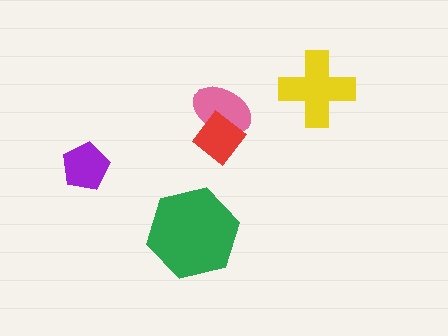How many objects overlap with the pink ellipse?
1 object overlaps with the pink ellipse.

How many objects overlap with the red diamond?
1 object overlaps with the red diamond.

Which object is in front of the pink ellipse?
The red diamond is in front of the pink ellipse.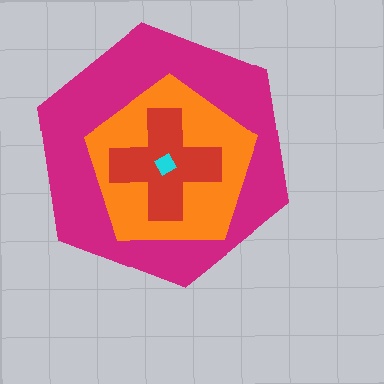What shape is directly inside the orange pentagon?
The red cross.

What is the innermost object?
The cyan diamond.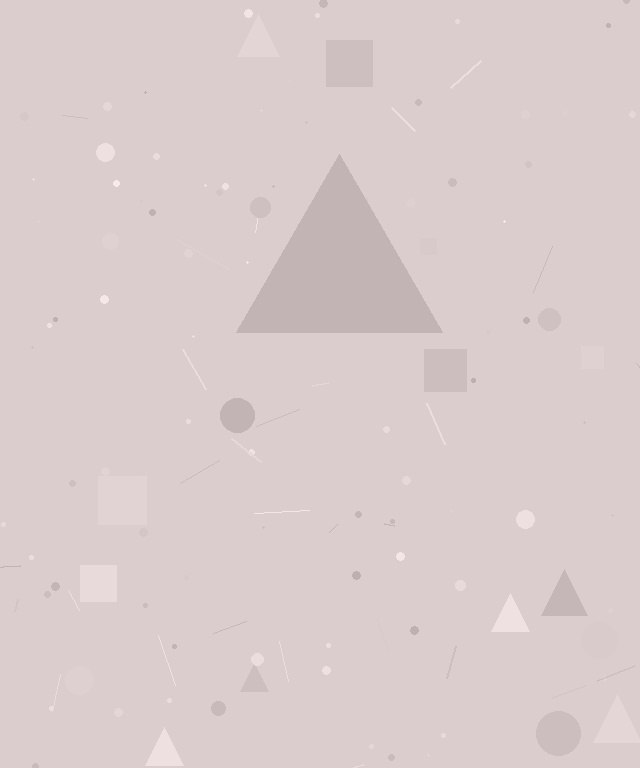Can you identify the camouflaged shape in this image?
The camouflaged shape is a triangle.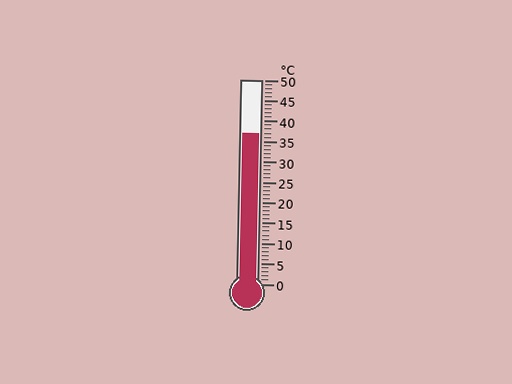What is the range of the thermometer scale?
The thermometer scale ranges from 0°C to 50°C.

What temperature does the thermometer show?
The thermometer shows approximately 37°C.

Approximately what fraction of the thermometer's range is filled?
The thermometer is filled to approximately 75% of its range.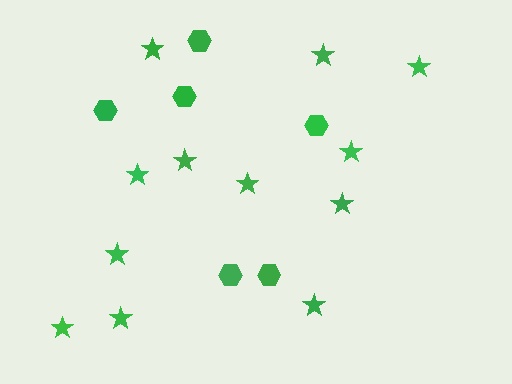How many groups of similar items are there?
There are 2 groups: one group of hexagons (6) and one group of stars (12).